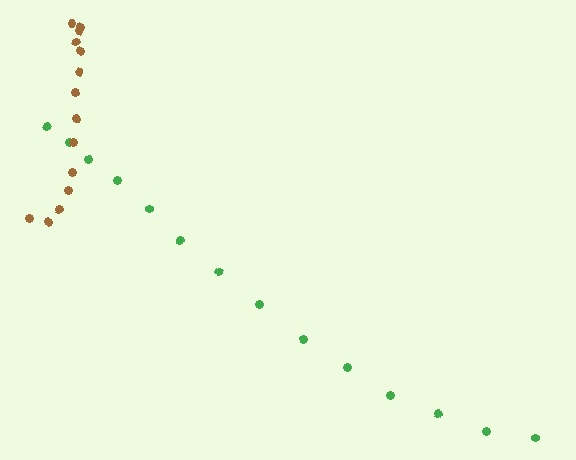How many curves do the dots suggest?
There are 2 distinct paths.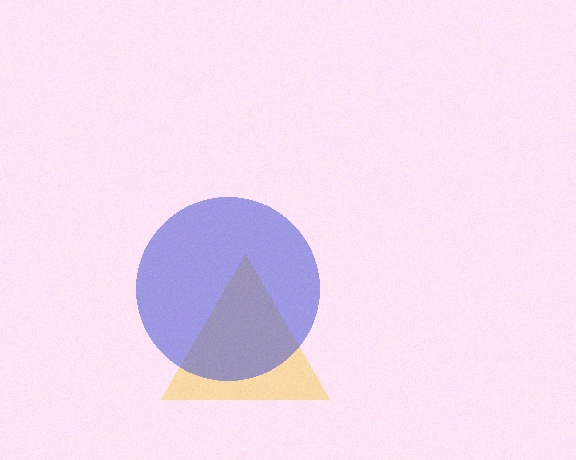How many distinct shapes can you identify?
There are 2 distinct shapes: a yellow triangle, a blue circle.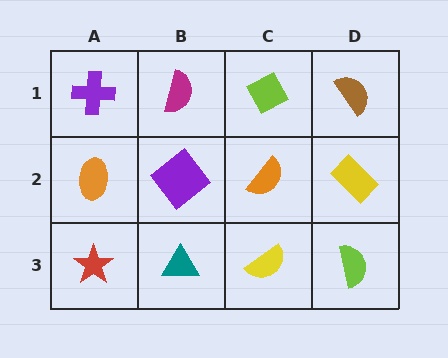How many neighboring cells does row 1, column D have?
2.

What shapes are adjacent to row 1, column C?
An orange semicircle (row 2, column C), a magenta semicircle (row 1, column B), a brown semicircle (row 1, column D).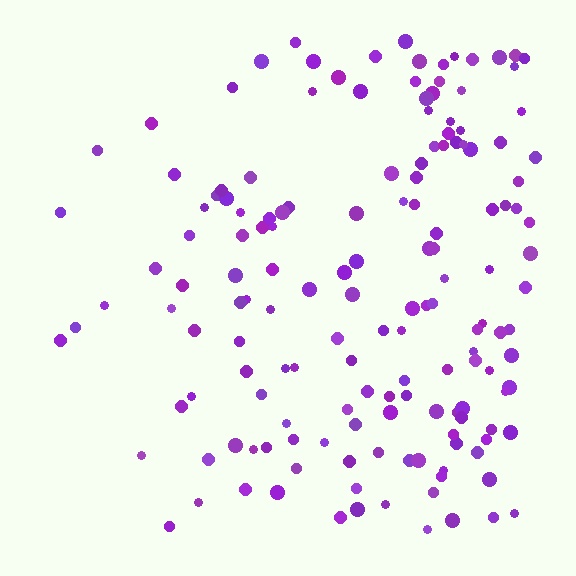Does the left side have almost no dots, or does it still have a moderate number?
Still a moderate number, just noticeably fewer than the right.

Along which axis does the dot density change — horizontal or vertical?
Horizontal.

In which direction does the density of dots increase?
From left to right, with the right side densest.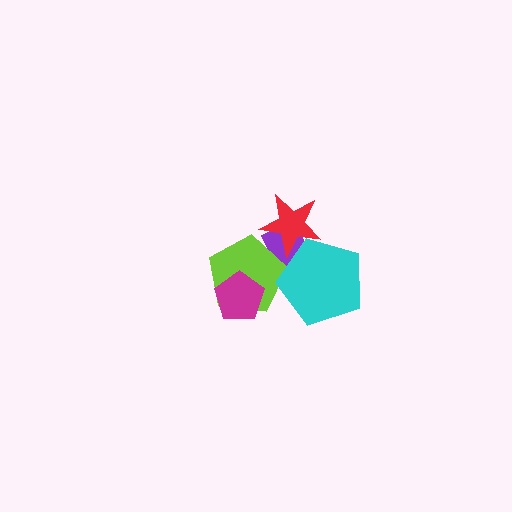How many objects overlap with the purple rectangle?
3 objects overlap with the purple rectangle.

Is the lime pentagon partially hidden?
Yes, it is partially covered by another shape.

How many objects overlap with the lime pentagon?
3 objects overlap with the lime pentagon.